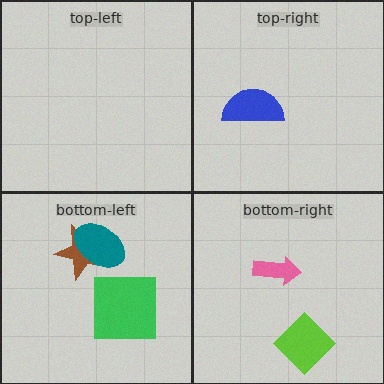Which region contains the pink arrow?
The bottom-right region.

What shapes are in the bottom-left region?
The brown star, the teal ellipse, the green square.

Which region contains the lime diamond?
The bottom-right region.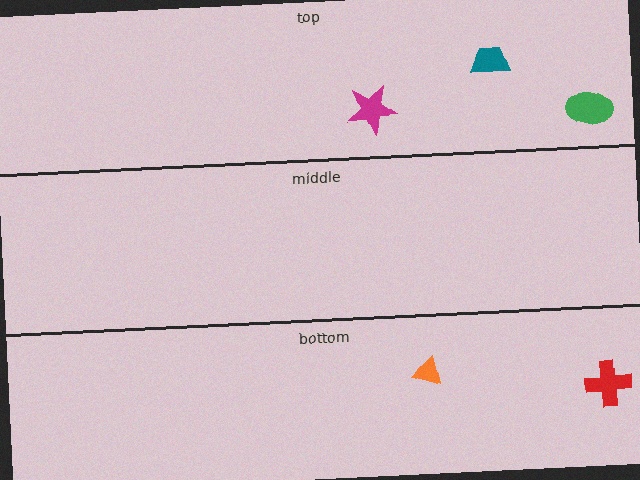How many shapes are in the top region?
3.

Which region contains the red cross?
The bottom region.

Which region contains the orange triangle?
The bottom region.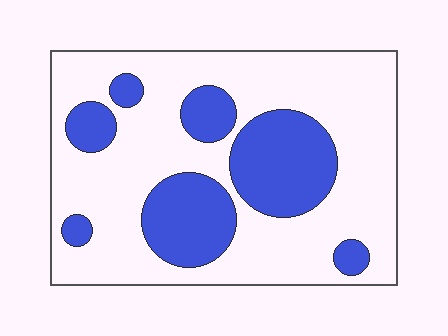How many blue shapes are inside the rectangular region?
7.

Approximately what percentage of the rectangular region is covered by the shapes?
Approximately 30%.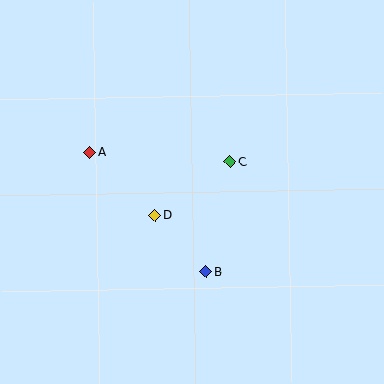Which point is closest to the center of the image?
Point D at (155, 216) is closest to the center.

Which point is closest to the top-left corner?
Point A is closest to the top-left corner.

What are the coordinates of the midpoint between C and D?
The midpoint between C and D is at (193, 189).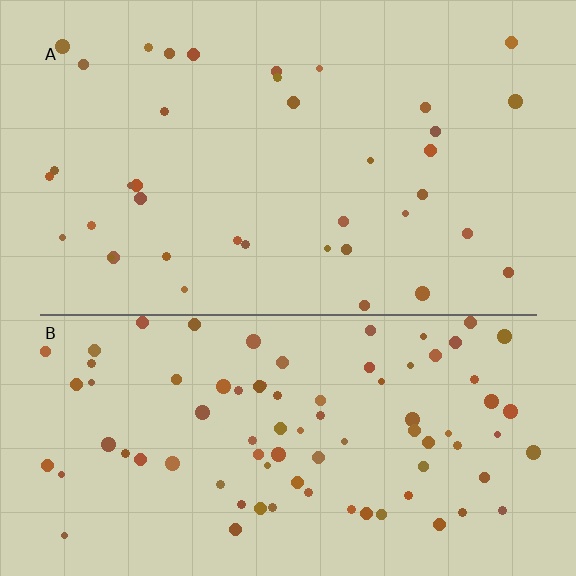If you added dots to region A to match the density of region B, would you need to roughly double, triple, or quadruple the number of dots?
Approximately double.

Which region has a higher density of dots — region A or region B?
B (the bottom).